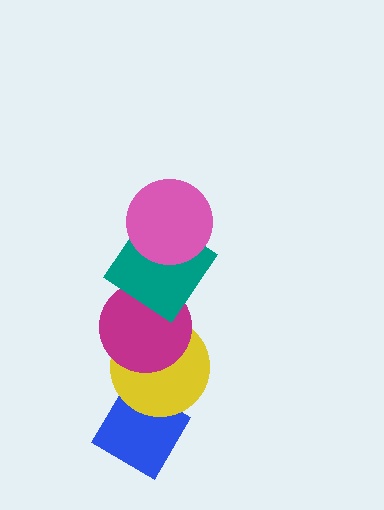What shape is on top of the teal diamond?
The pink circle is on top of the teal diamond.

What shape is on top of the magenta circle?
The teal diamond is on top of the magenta circle.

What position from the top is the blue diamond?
The blue diamond is 5th from the top.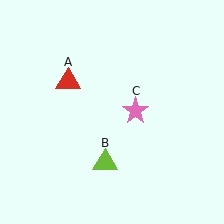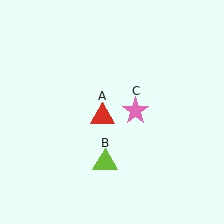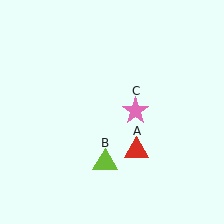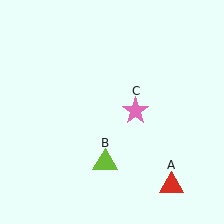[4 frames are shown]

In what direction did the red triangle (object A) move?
The red triangle (object A) moved down and to the right.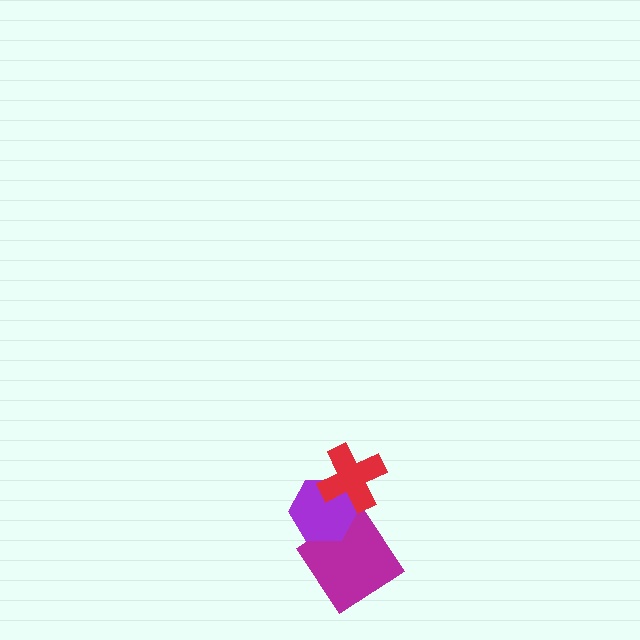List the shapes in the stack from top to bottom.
From top to bottom: the red cross, the purple hexagon, the magenta diamond.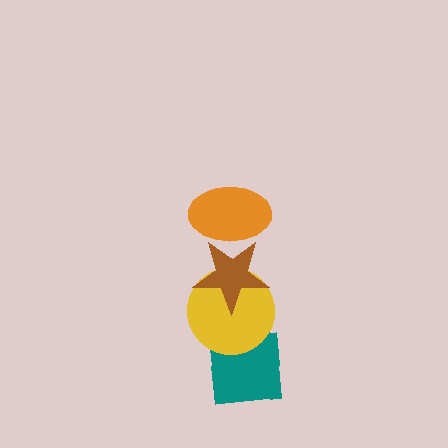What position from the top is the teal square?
The teal square is 4th from the top.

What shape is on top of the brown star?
The orange ellipse is on top of the brown star.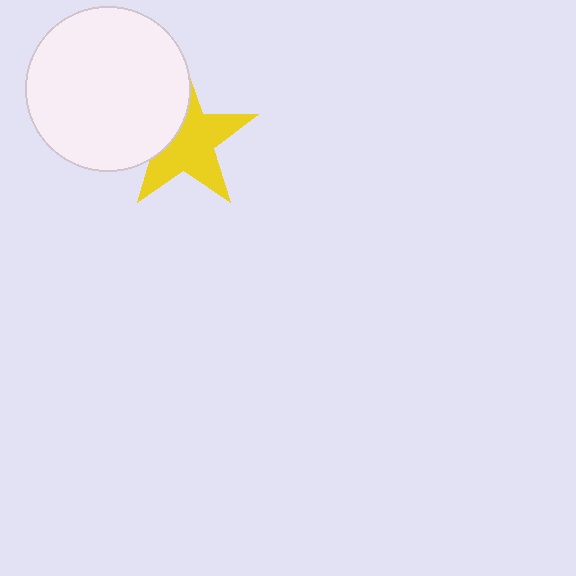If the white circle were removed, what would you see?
You would see the complete yellow star.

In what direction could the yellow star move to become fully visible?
The yellow star could move right. That would shift it out from behind the white circle entirely.